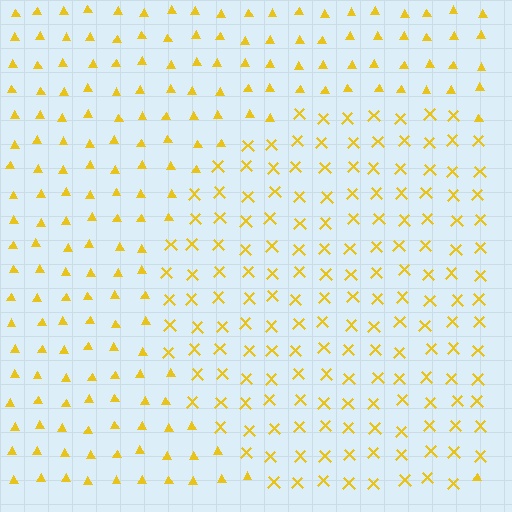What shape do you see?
I see a circle.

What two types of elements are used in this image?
The image uses X marks inside the circle region and triangles outside it.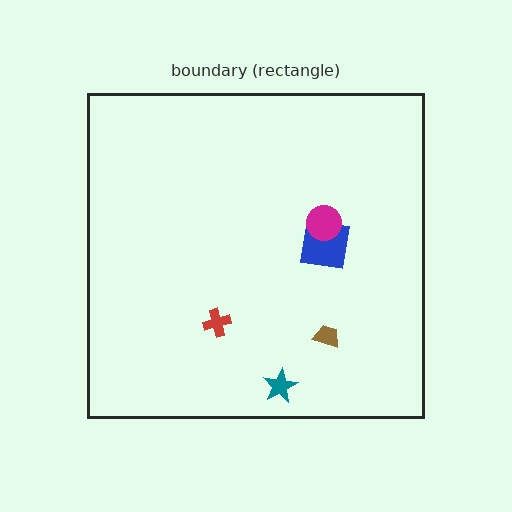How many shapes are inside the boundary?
5 inside, 0 outside.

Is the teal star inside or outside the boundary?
Inside.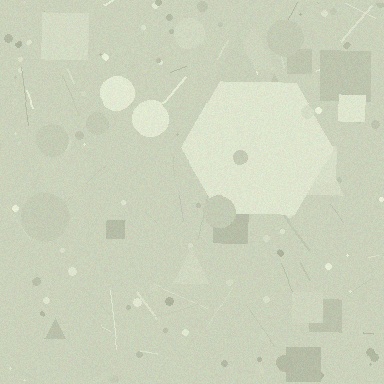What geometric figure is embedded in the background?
A hexagon is embedded in the background.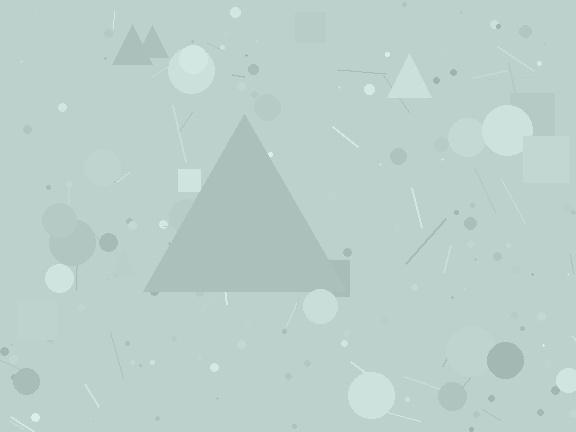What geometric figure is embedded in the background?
A triangle is embedded in the background.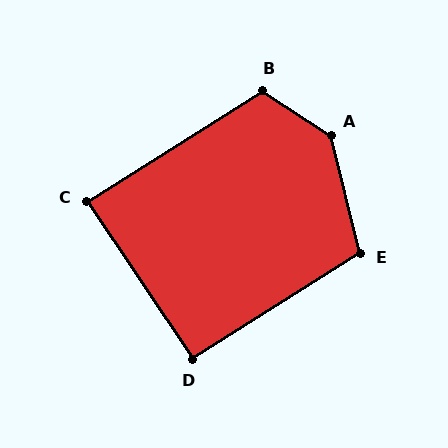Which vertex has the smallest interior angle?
C, at approximately 88 degrees.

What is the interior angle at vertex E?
Approximately 109 degrees (obtuse).